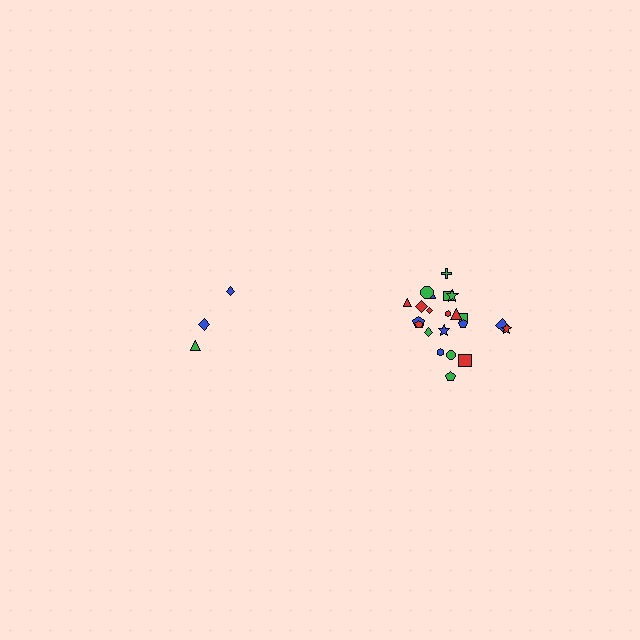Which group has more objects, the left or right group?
The right group.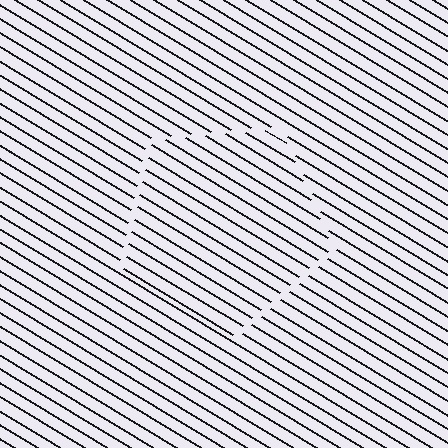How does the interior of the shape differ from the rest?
The interior of the shape contains the same grating, shifted by half a period — the contour is defined by the phase discontinuity where line-ends from the inner and outer gratings abut.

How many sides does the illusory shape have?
5 sides — the line-ends trace a pentagon.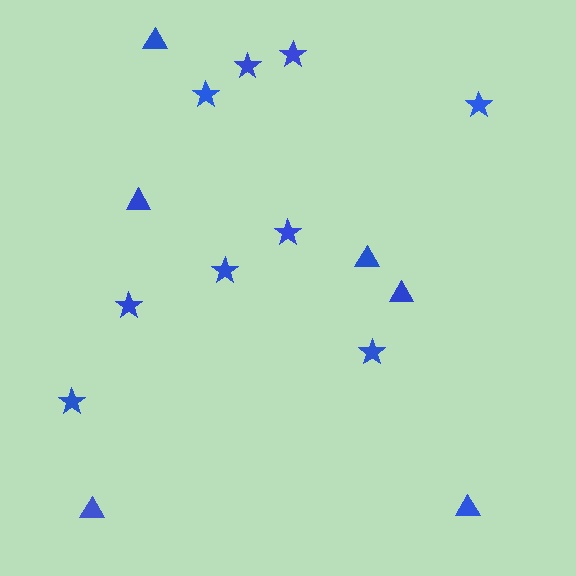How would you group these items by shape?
There are 2 groups: one group of stars (9) and one group of triangles (6).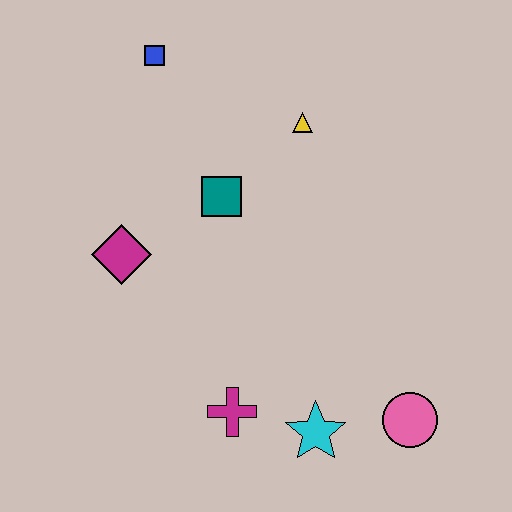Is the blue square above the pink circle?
Yes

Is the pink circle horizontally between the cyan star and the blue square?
No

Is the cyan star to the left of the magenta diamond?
No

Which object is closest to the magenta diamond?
The teal square is closest to the magenta diamond.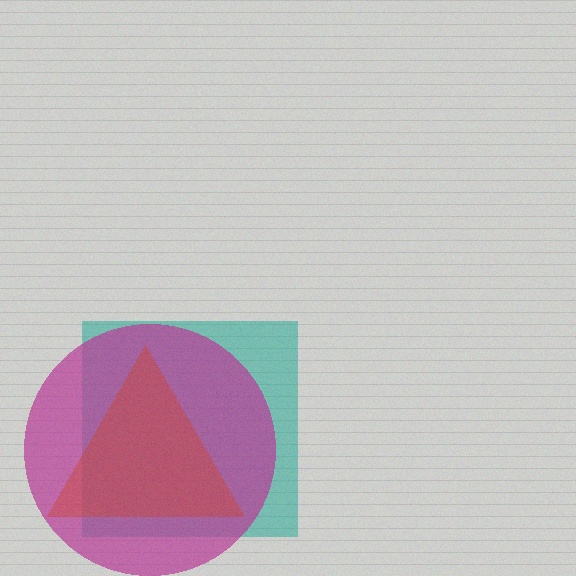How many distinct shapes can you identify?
There are 3 distinct shapes: a teal square, a magenta circle, a red triangle.